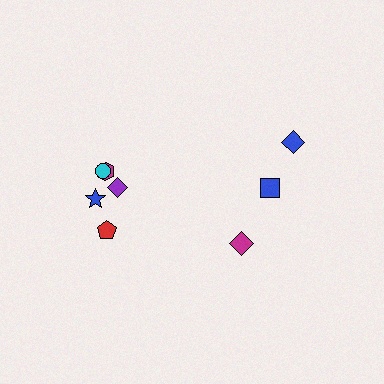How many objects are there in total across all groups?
There are 8 objects.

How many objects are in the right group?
There are 3 objects.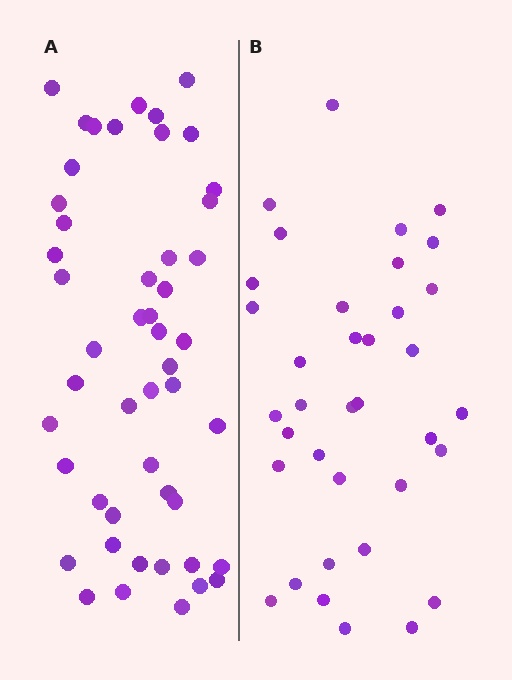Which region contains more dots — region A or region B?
Region A (the left region) has more dots.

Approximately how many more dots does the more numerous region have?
Region A has approximately 15 more dots than region B.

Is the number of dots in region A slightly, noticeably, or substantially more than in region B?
Region A has noticeably more, but not dramatically so. The ratio is roughly 1.4 to 1.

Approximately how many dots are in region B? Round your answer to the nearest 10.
About 40 dots. (The exact count is 36, which rounds to 40.)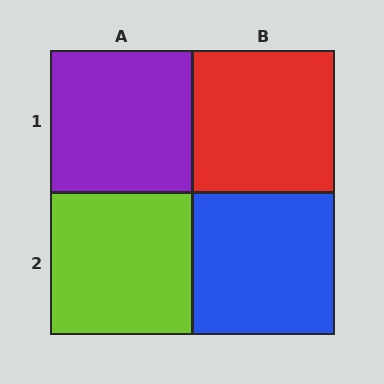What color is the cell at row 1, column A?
Purple.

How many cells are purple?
1 cell is purple.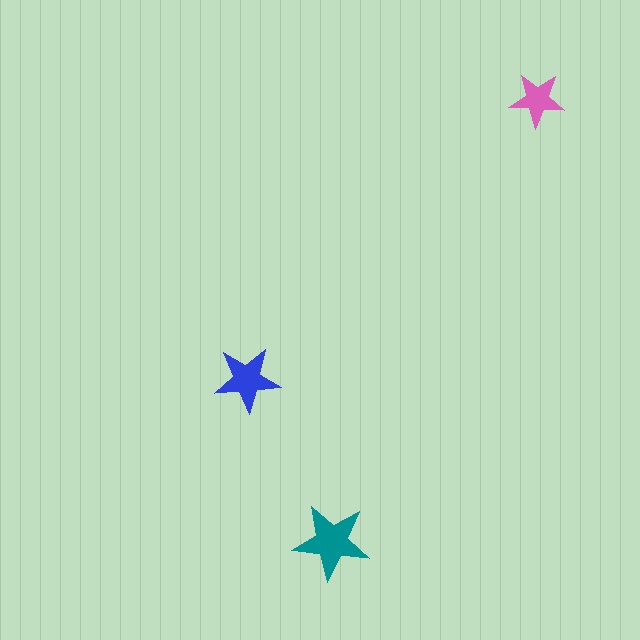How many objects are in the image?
There are 3 objects in the image.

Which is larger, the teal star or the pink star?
The teal one.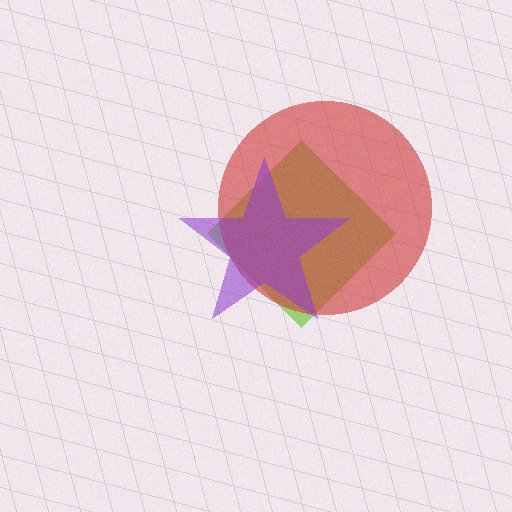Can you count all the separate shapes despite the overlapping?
Yes, there are 3 separate shapes.